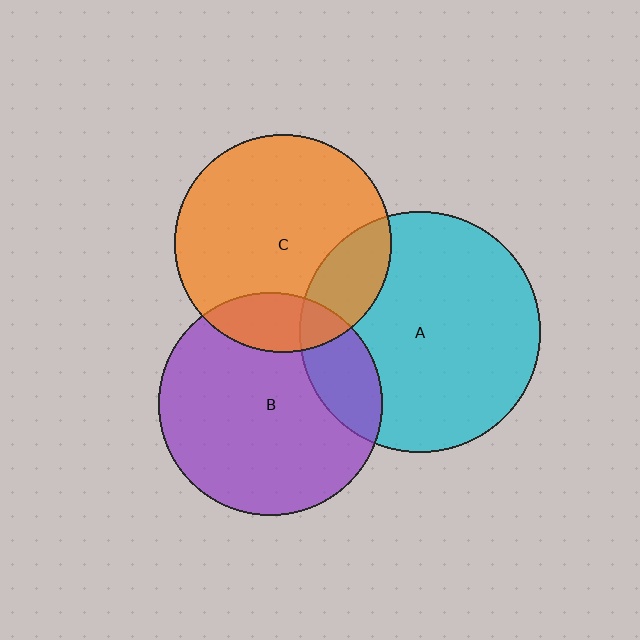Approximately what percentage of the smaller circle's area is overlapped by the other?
Approximately 15%.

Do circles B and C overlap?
Yes.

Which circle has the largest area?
Circle A (cyan).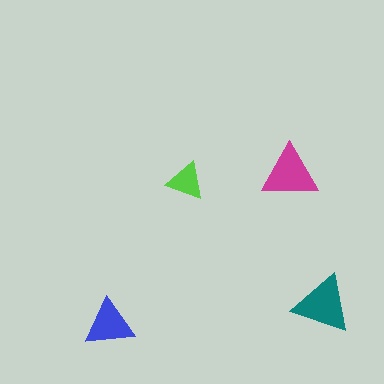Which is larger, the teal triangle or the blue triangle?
The teal one.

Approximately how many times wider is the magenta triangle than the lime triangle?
About 1.5 times wider.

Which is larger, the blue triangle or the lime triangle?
The blue one.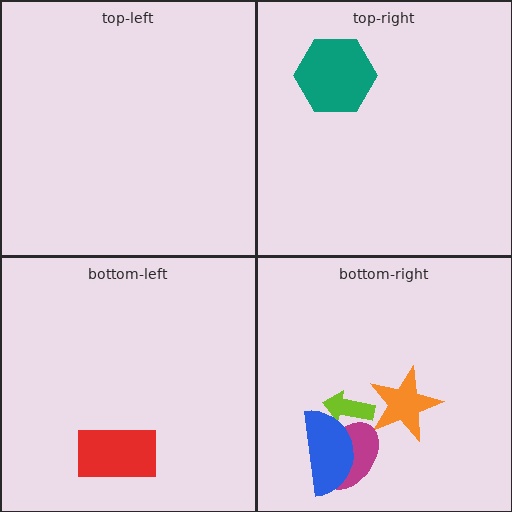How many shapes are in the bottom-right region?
4.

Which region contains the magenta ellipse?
The bottom-right region.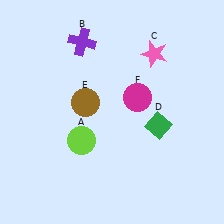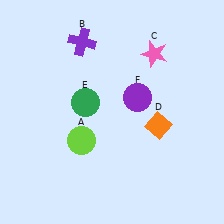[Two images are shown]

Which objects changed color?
D changed from green to orange. E changed from brown to green. F changed from magenta to purple.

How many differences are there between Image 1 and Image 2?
There are 3 differences between the two images.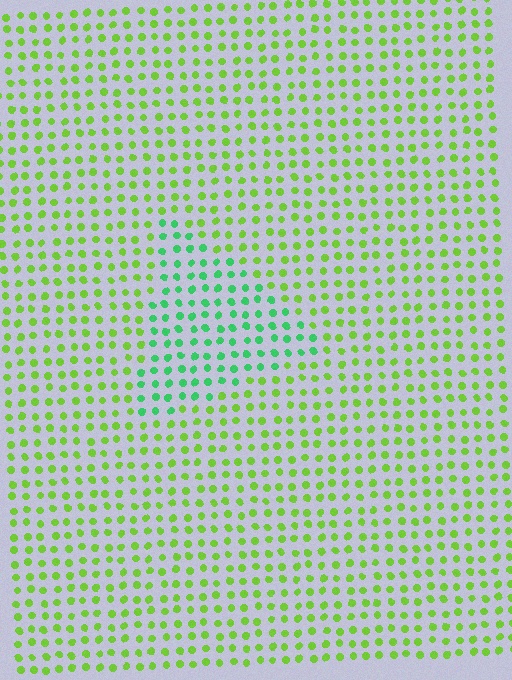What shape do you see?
I see a triangle.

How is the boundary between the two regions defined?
The boundary is defined purely by a slight shift in hue (about 43 degrees). Spacing, size, and orientation are identical on both sides.